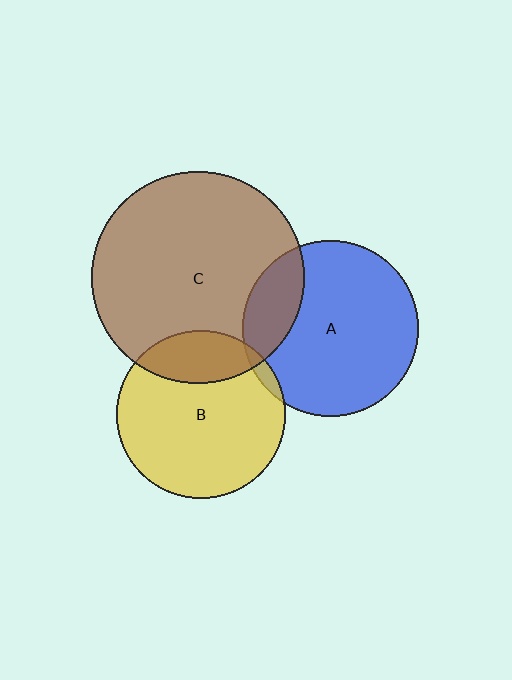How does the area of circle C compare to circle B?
Approximately 1.6 times.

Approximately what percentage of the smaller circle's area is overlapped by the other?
Approximately 5%.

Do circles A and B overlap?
Yes.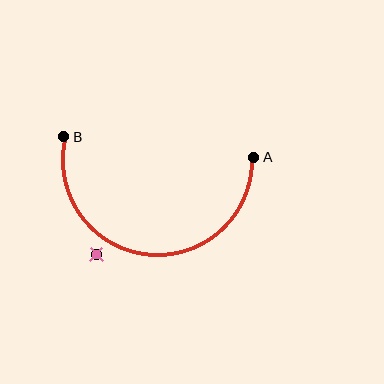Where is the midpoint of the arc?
The arc midpoint is the point on the curve farthest from the straight line joining A and B. It sits below that line.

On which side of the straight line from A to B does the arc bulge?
The arc bulges below the straight line connecting A and B.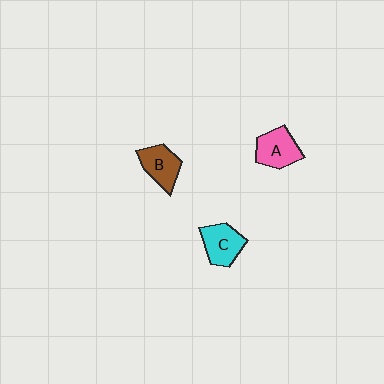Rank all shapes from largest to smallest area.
From largest to smallest: A (pink), C (cyan), B (brown).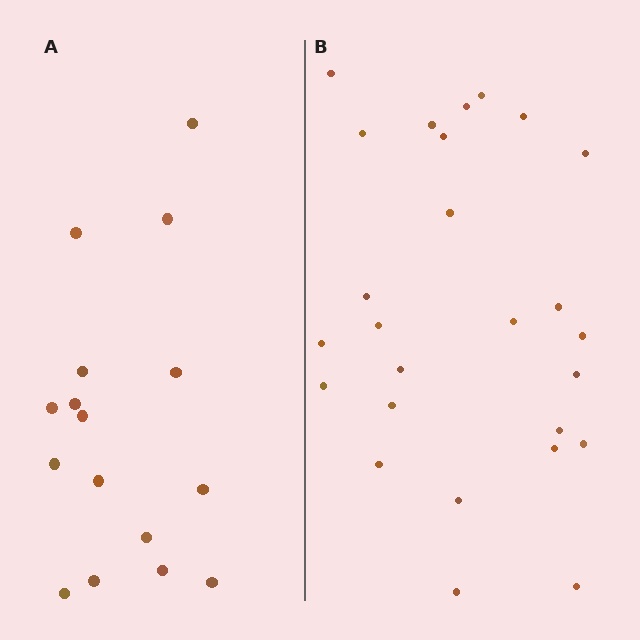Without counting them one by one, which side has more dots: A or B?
Region B (the right region) has more dots.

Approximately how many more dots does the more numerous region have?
Region B has roughly 10 or so more dots than region A.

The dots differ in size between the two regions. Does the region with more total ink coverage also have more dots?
No. Region A has more total ink coverage because its dots are larger, but region B actually contains more individual dots. Total area can be misleading — the number of items is what matters here.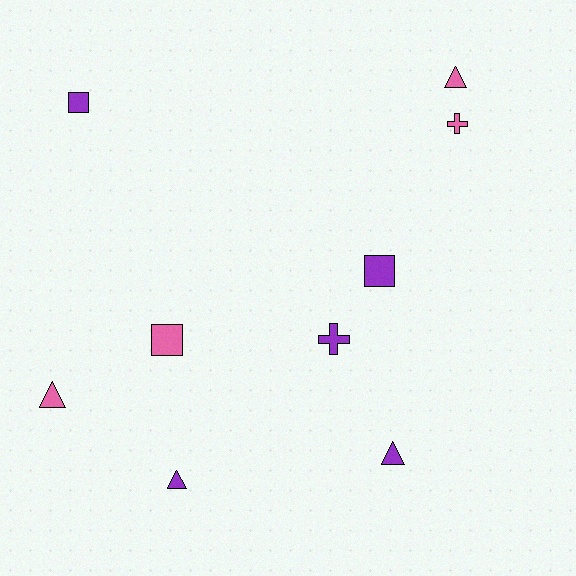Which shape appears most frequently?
Triangle, with 4 objects.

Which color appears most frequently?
Purple, with 5 objects.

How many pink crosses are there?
There is 1 pink cross.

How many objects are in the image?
There are 9 objects.